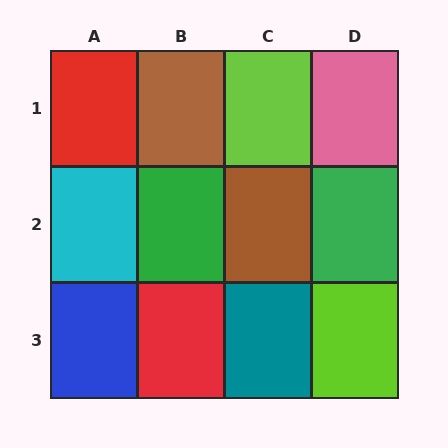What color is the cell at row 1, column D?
Pink.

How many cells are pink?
1 cell is pink.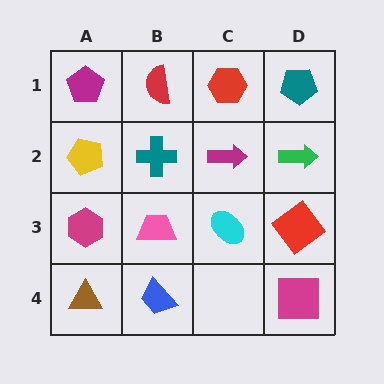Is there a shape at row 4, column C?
No, that cell is empty.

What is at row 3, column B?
A pink trapezoid.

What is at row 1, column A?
A magenta pentagon.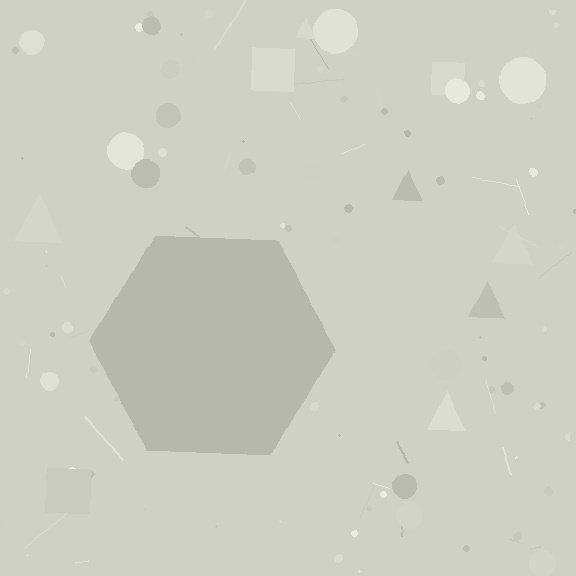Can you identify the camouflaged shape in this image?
The camouflaged shape is a hexagon.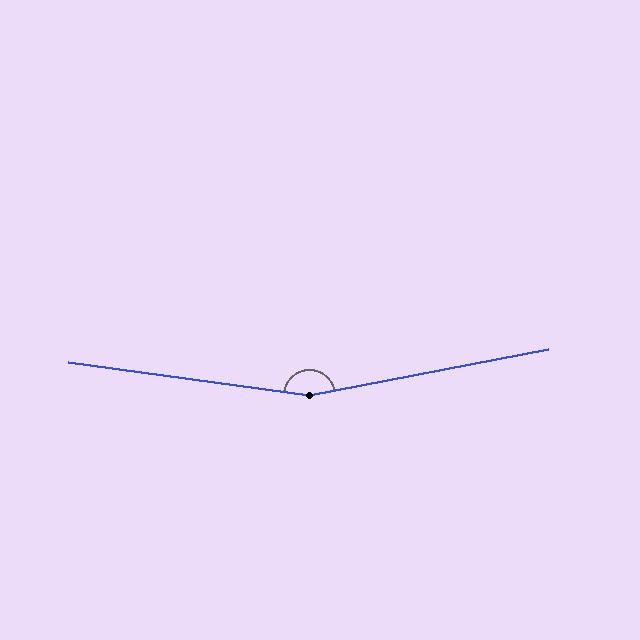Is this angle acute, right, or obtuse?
It is obtuse.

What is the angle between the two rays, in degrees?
Approximately 161 degrees.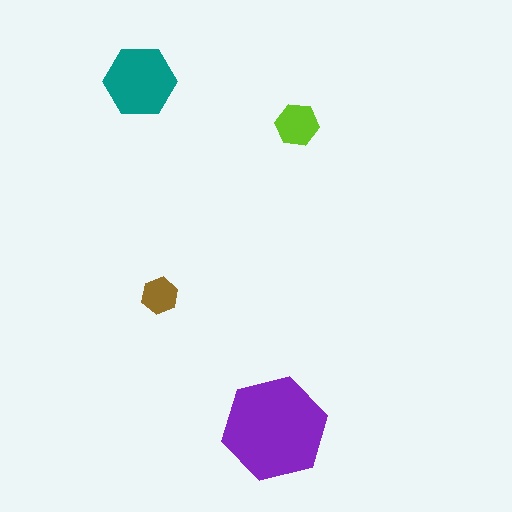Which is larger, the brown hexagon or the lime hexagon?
The lime one.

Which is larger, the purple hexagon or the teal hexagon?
The purple one.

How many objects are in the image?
There are 4 objects in the image.